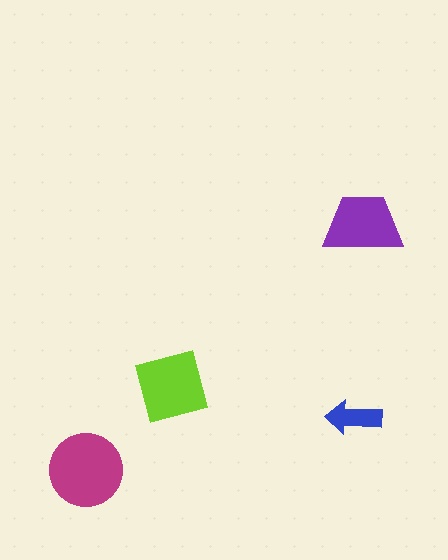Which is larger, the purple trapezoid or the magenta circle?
The magenta circle.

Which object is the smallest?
The blue arrow.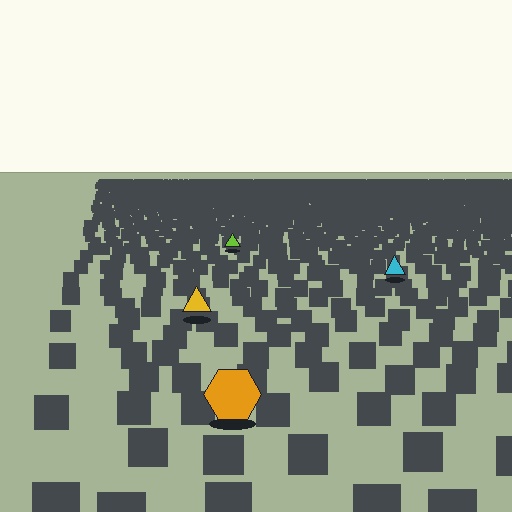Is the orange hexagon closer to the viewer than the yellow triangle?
Yes. The orange hexagon is closer — you can tell from the texture gradient: the ground texture is coarser near it.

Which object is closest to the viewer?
The orange hexagon is closest. The texture marks near it are larger and more spread out.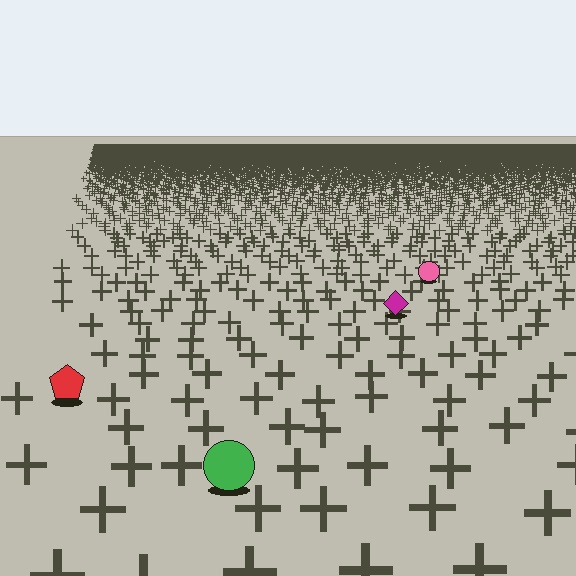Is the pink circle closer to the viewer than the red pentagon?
No. The red pentagon is closer — you can tell from the texture gradient: the ground texture is coarser near it.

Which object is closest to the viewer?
The green circle is closest. The texture marks near it are larger and more spread out.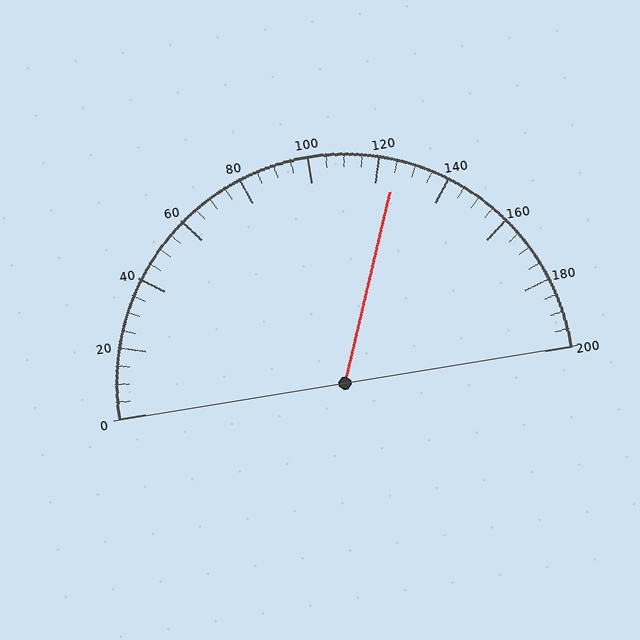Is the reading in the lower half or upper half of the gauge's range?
The reading is in the upper half of the range (0 to 200).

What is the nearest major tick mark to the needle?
The nearest major tick mark is 120.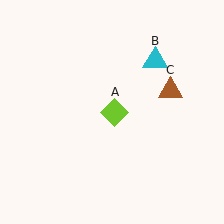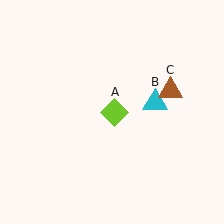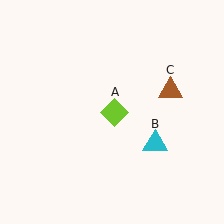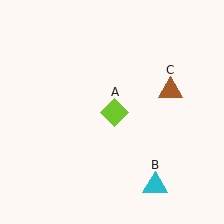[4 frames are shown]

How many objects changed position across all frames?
1 object changed position: cyan triangle (object B).